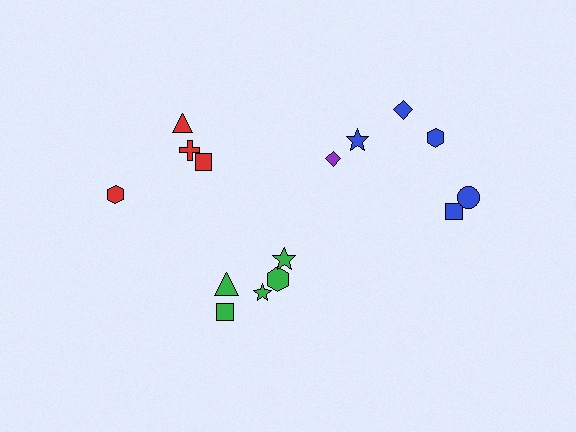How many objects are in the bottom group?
There are 5 objects.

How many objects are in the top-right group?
There are 6 objects.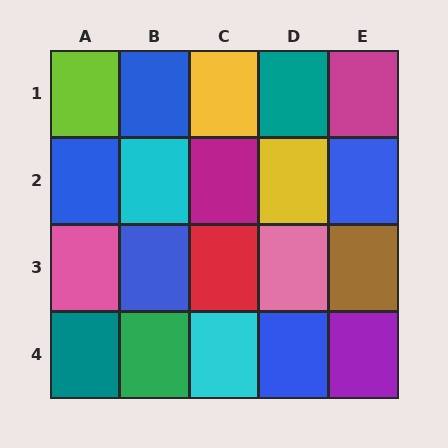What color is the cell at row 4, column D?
Blue.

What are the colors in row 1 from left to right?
Lime, blue, yellow, teal, magenta.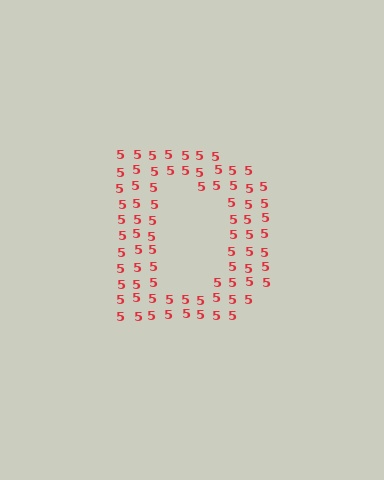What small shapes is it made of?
It is made of small digit 5's.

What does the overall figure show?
The overall figure shows the letter D.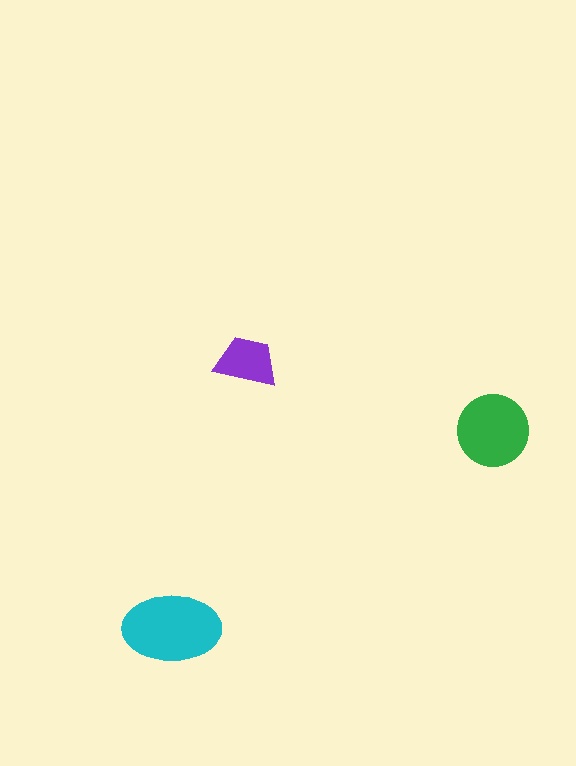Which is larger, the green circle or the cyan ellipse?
The cyan ellipse.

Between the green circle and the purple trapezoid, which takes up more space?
The green circle.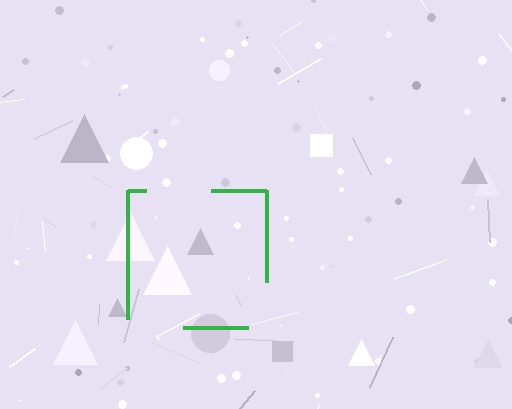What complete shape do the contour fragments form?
The contour fragments form a square.